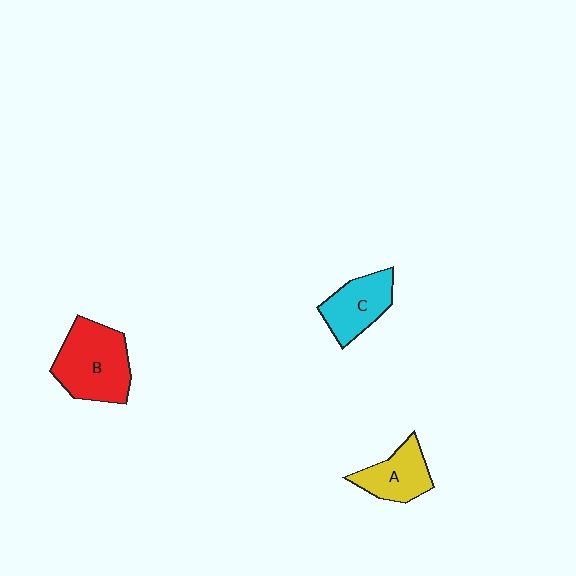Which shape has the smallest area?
Shape A (yellow).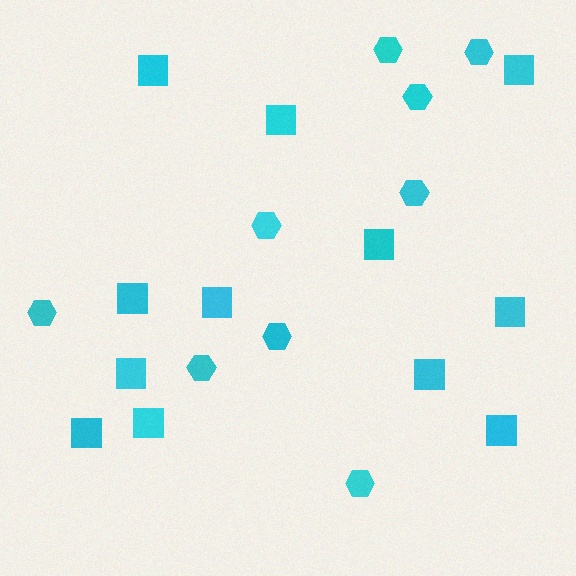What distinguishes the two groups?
There are 2 groups: one group of hexagons (9) and one group of squares (12).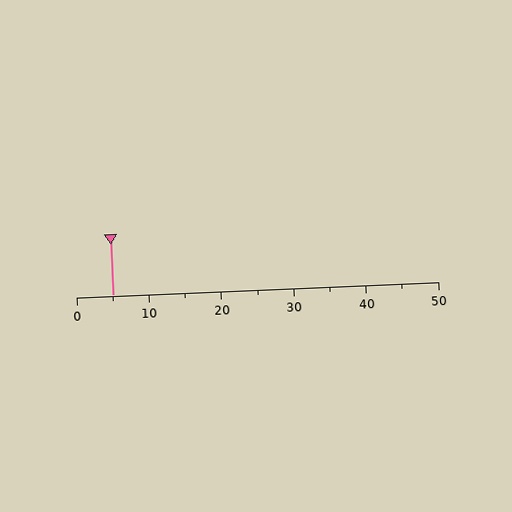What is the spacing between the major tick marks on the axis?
The major ticks are spaced 10 apart.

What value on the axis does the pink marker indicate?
The marker indicates approximately 5.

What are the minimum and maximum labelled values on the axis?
The axis runs from 0 to 50.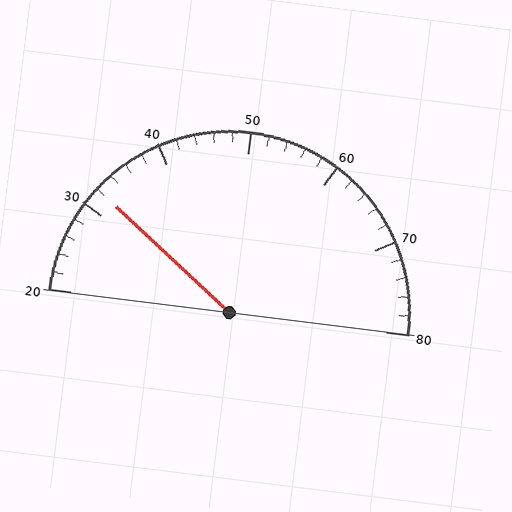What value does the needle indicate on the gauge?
The needle indicates approximately 32.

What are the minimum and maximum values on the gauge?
The gauge ranges from 20 to 80.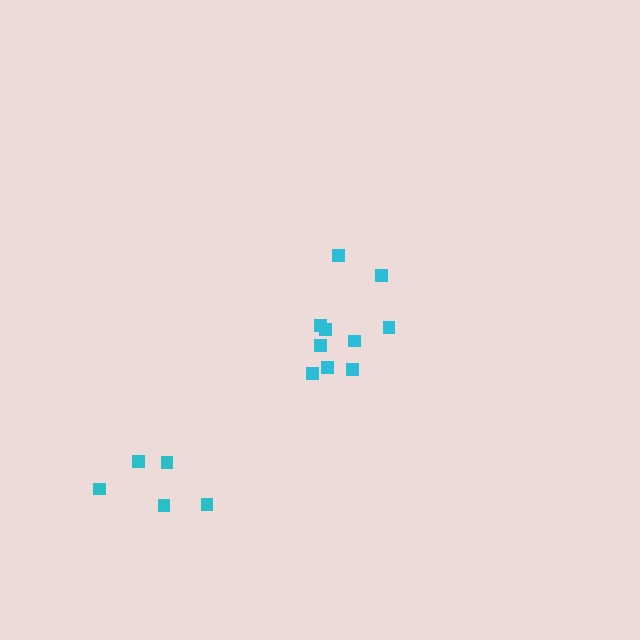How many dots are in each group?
Group 1: 10 dots, Group 2: 5 dots (15 total).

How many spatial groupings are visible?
There are 2 spatial groupings.